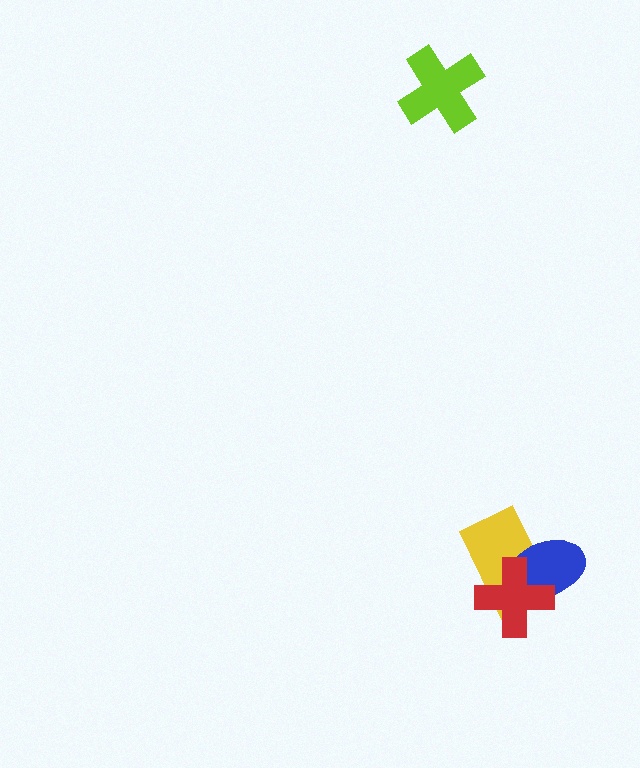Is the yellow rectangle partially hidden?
Yes, it is partially covered by another shape.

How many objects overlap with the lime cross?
0 objects overlap with the lime cross.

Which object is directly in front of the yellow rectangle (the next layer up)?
The blue ellipse is directly in front of the yellow rectangle.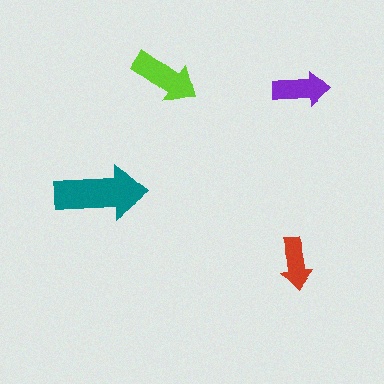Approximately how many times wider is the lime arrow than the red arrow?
About 1.5 times wider.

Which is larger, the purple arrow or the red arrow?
The purple one.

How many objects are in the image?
There are 4 objects in the image.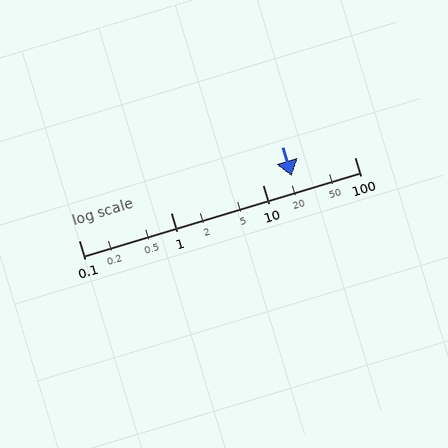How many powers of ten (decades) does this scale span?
The scale spans 3 decades, from 0.1 to 100.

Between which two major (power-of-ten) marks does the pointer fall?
The pointer is between 10 and 100.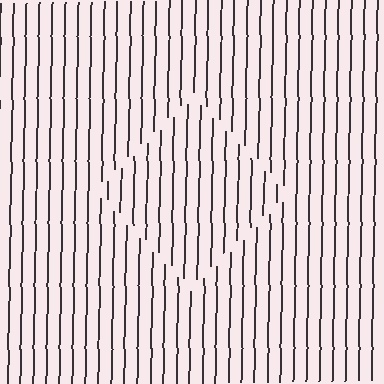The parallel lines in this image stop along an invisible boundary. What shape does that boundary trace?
An illusory square. The interior of the shape contains the same grating, shifted by half a period — the contour is defined by the phase discontinuity where line-ends from the inner and outer gratings abut.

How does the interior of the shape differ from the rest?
The interior of the shape contains the same grating, shifted by half a period — the contour is defined by the phase discontinuity where line-ends from the inner and outer gratings abut.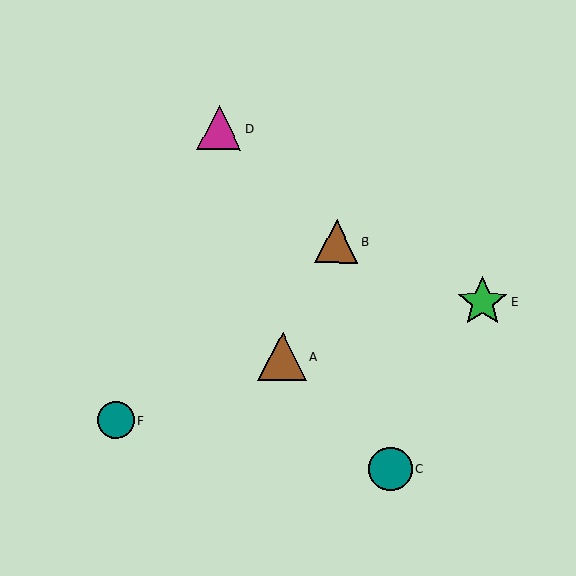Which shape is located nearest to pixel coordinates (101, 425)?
The teal circle (labeled F) at (115, 421) is nearest to that location.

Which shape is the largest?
The green star (labeled E) is the largest.